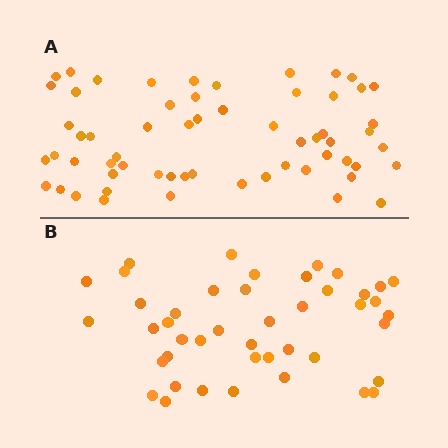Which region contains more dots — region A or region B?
Region A (the top region) has more dots.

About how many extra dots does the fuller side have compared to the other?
Region A has approximately 15 more dots than region B.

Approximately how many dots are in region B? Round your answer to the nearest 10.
About 40 dots. (The exact count is 44, which rounds to 40.)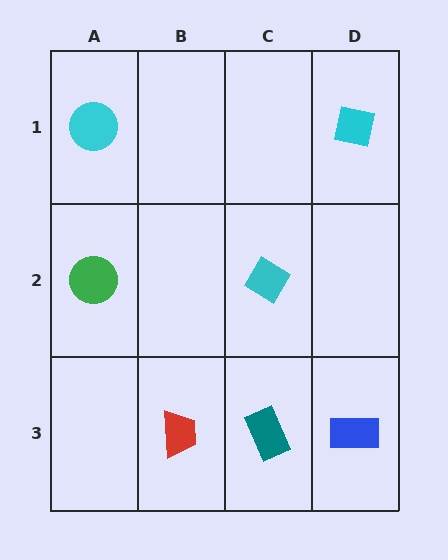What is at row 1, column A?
A cyan circle.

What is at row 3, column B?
A red trapezoid.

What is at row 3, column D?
A blue rectangle.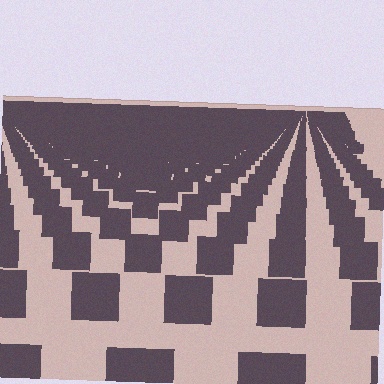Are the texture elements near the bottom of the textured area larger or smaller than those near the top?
Larger. Near the bottom, elements are closer to the viewer and appear at a bigger on-screen size.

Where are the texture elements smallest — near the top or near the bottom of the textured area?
Near the top.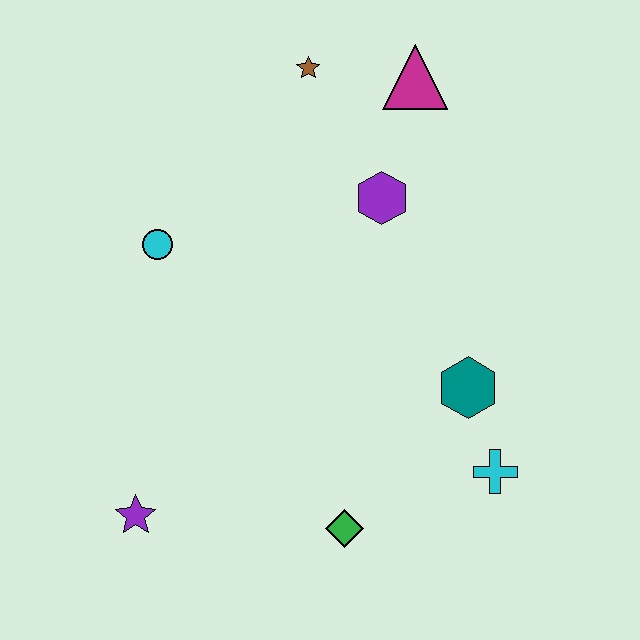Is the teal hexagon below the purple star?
No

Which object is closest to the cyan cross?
The teal hexagon is closest to the cyan cross.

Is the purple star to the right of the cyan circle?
No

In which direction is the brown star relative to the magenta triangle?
The brown star is to the left of the magenta triangle.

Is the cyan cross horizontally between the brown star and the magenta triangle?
No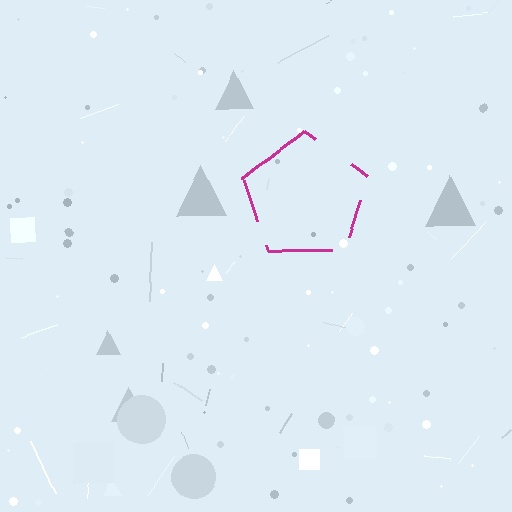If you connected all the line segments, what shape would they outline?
They would outline a pentagon.